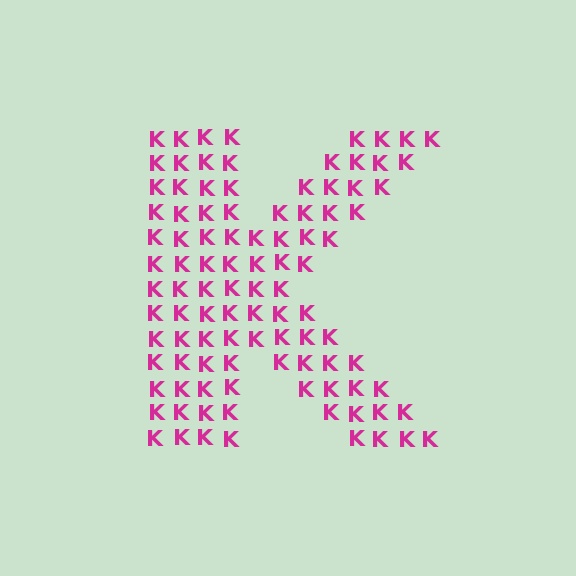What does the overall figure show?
The overall figure shows the letter K.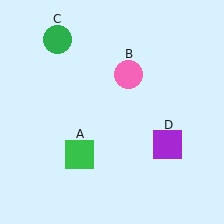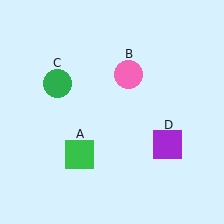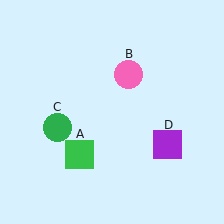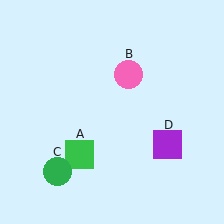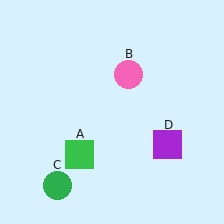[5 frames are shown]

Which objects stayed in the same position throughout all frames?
Green square (object A) and pink circle (object B) and purple square (object D) remained stationary.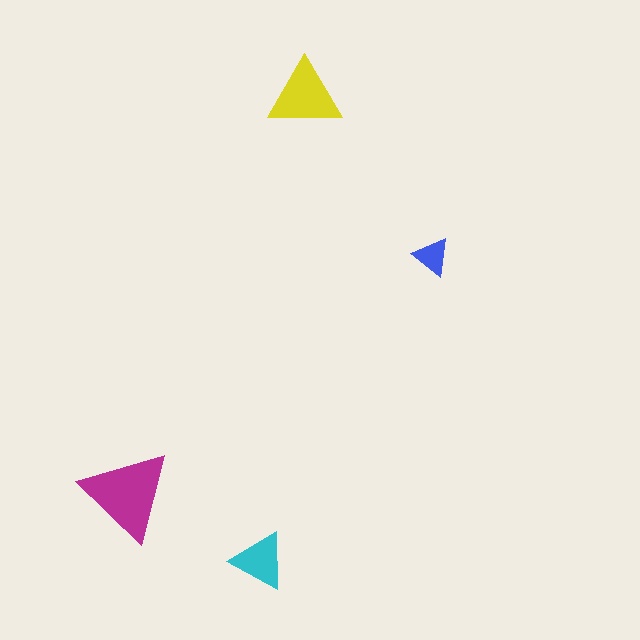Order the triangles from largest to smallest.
the magenta one, the yellow one, the cyan one, the blue one.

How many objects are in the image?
There are 4 objects in the image.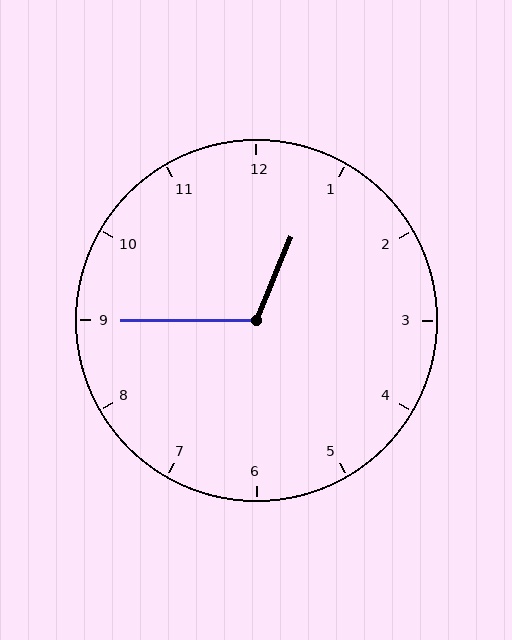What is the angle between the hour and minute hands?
Approximately 112 degrees.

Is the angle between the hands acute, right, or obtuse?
It is obtuse.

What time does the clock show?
12:45.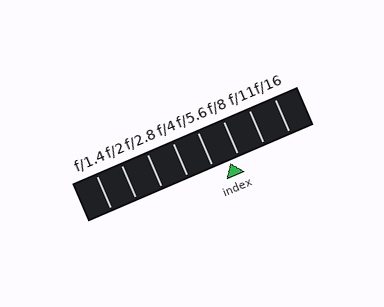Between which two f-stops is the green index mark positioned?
The index mark is between f/5.6 and f/8.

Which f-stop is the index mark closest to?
The index mark is closest to f/8.